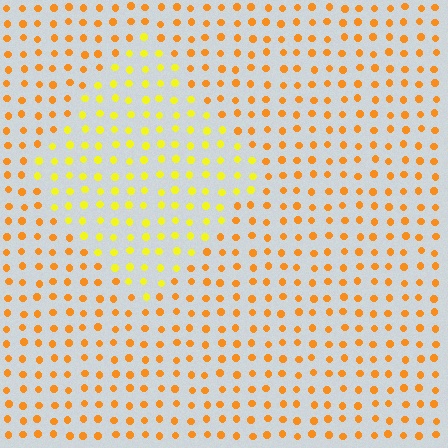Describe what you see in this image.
The image is filled with small orange elements in a uniform arrangement. A diamond-shaped region is visible where the elements are tinted to a slightly different hue, forming a subtle color boundary.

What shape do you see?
I see a diamond.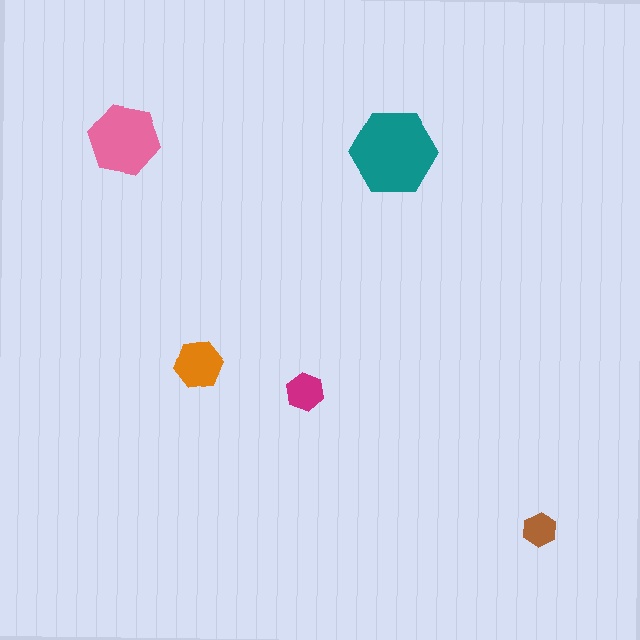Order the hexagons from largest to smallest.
the teal one, the pink one, the orange one, the magenta one, the brown one.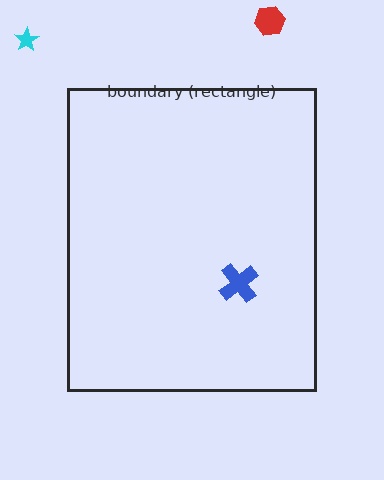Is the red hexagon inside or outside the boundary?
Outside.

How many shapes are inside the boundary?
1 inside, 2 outside.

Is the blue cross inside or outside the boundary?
Inside.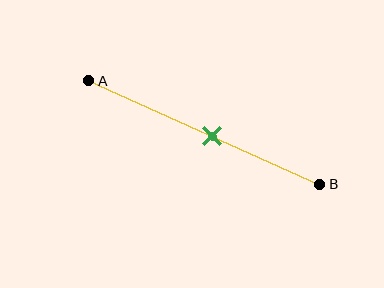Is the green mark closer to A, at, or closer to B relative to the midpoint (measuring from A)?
The green mark is closer to point B than the midpoint of segment AB.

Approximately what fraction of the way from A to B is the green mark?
The green mark is approximately 55% of the way from A to B.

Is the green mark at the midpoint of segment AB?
No, the mark is at about 55% from A, not at the 50% midpoint.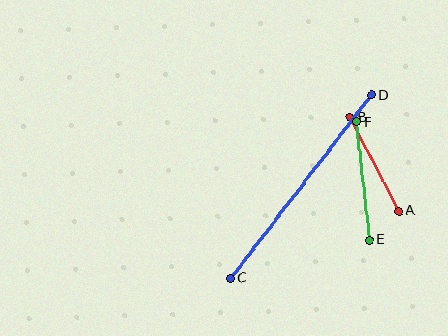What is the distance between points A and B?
The distance is approximately 106 pixels.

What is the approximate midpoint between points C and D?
The midpoint is at approximately (301, 187) pixels.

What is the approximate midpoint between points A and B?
The midpoint is at approximately (375, 164) pixels.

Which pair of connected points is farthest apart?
Points C and D are farthest apart.